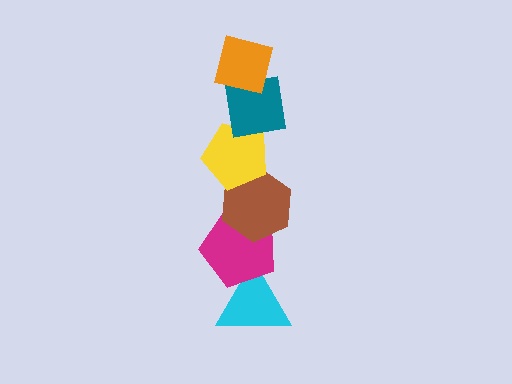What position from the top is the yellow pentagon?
The yellow pentagon is 3rd from the top.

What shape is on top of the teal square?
The orange square is on top of the teal square.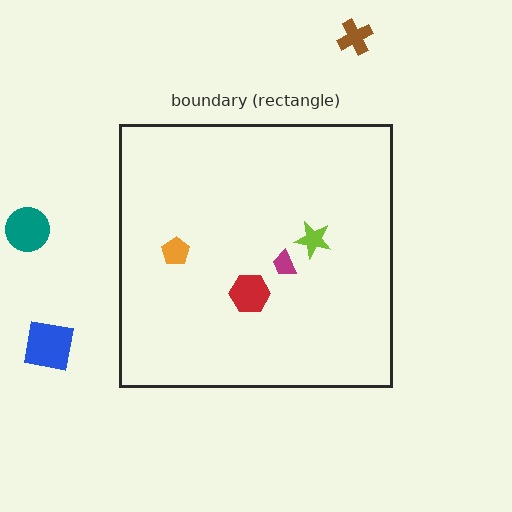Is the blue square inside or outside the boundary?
Outside.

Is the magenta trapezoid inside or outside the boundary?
Inside.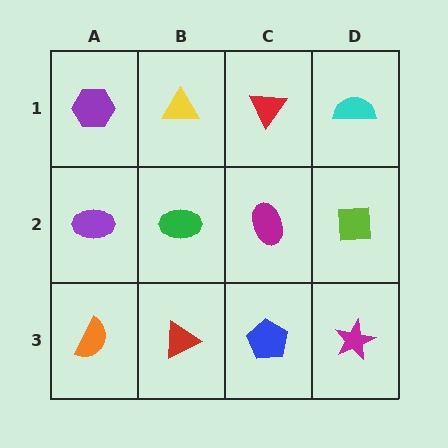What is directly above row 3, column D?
A lime square.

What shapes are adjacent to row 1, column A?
A purple ellipse (row 2, column A), a yellow triangle (row 1, column B).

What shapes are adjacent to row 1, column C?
A magenta ellipse (row 2, column C), a yellow triangle (row 1, column B), a cyan semicircle (row 1, column D).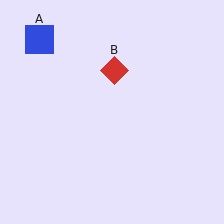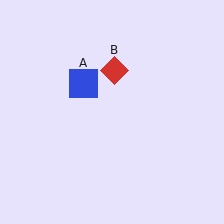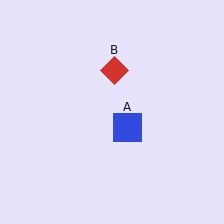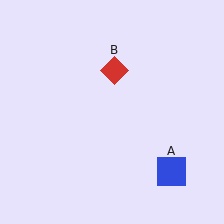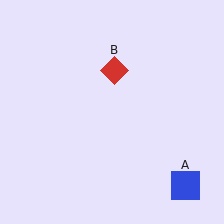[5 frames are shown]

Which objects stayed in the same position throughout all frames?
Red diamond (object B) remained stationary.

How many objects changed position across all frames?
1 object changed position: blue square (object A).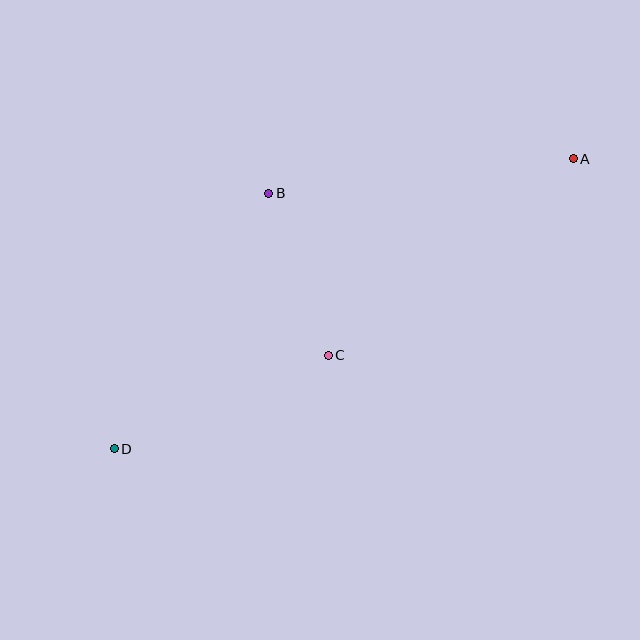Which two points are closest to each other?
Points B and C are closest to each other.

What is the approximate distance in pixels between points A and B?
The distance between A and B is approximately 307 pixels.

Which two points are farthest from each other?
Points A and D are farthest from each other.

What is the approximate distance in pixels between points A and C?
The distance between A and C is approximately 314 pixels.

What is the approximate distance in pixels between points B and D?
The distance between B and D is approximately 299 pixels.